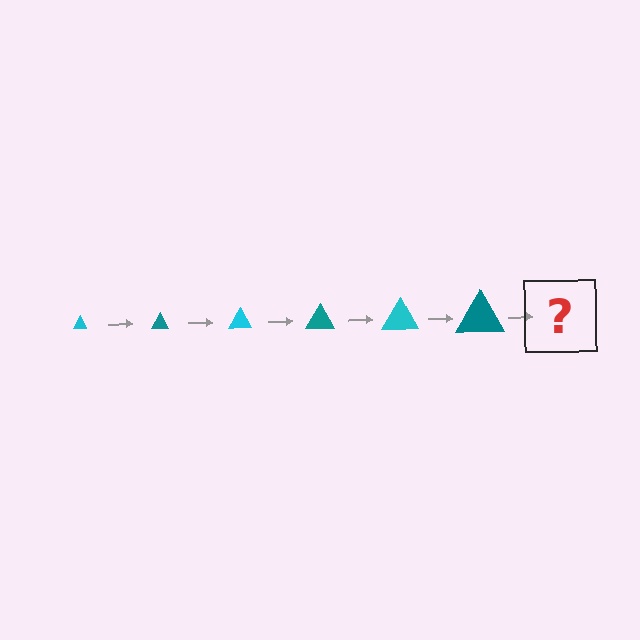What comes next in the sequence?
The next element should be a cyan triangle, larger than the previous one.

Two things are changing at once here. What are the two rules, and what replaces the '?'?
The two rules are that the triangle grows larger each step and the color cycles through cyan and teal. The '?' should be a cyan triangle, larger than the previous one.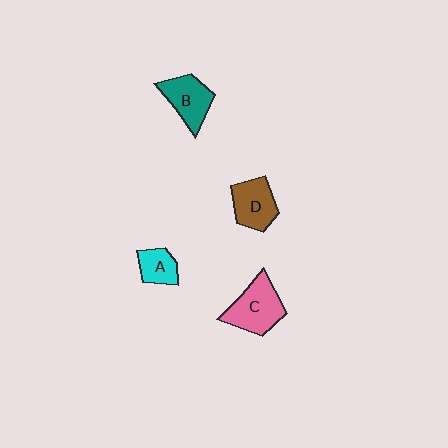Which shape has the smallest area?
Shape A (cyan).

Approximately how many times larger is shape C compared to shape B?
Approximately 1.2 times.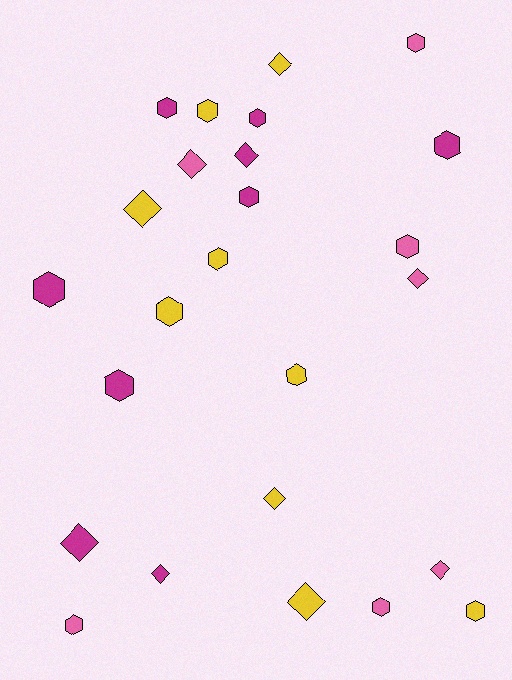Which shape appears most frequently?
Hexagon, with 15 objects.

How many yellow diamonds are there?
There are 4 yellow diamonds.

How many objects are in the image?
There are 25 objects.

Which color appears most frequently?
Yellow, with 9 objects.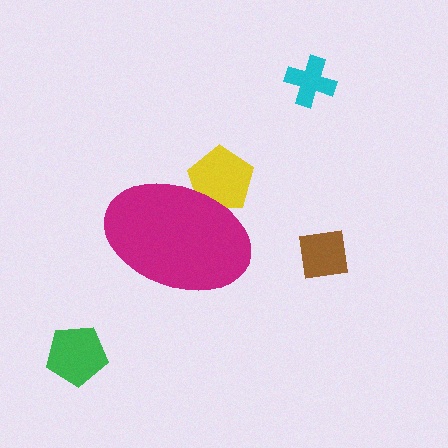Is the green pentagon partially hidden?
No, the green pentagon is fully visible.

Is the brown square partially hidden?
No, the brown square is fully visible.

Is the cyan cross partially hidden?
No, the cyan cross is fully visible.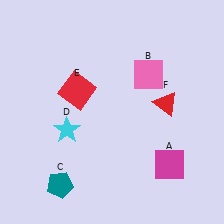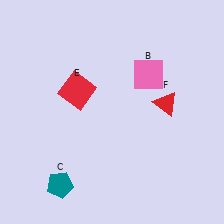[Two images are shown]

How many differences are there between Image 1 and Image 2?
There are 2 differences between the two images.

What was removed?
The cyan star (D), the magenta square (A) were removed in Image 2.